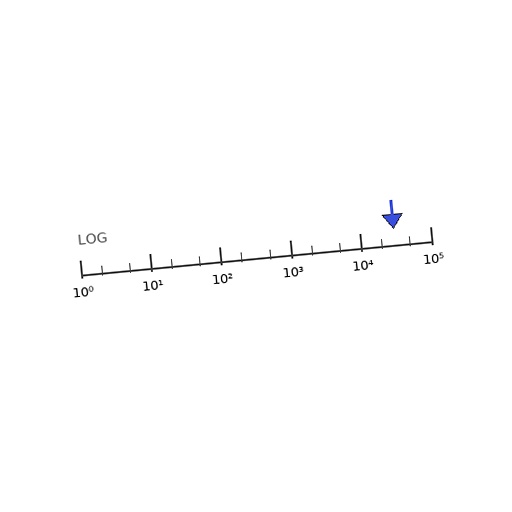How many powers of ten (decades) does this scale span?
The scale spans 5 decades, from 1 to 100000.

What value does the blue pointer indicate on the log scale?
The pointer indicates approximately 30000.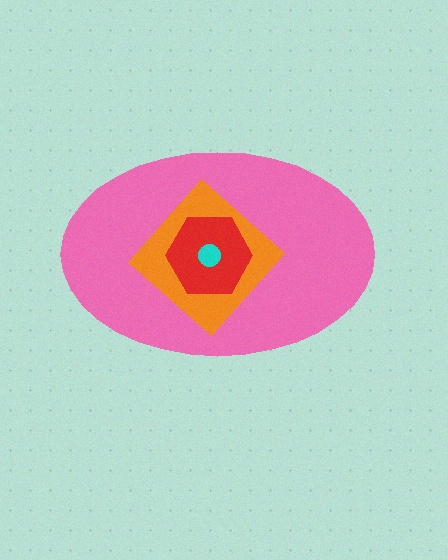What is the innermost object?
The cyan circle.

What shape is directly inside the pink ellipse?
The orange diamond.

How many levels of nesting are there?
4.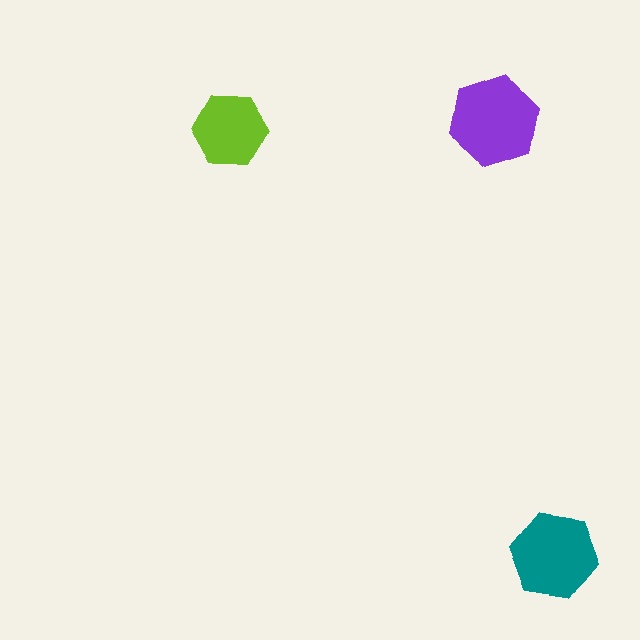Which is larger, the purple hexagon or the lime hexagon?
The purple one.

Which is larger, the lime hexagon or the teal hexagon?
The teal one.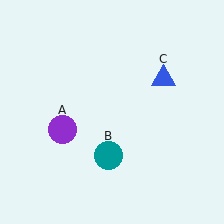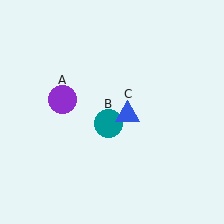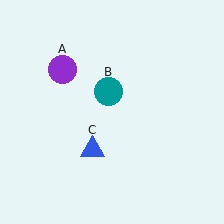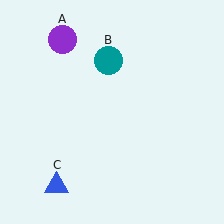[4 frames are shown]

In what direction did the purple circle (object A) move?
The purple circle (object A) moved up.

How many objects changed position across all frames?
3 objects changed position: purple circle (object A), teal circle (object B), blue triangle (object C).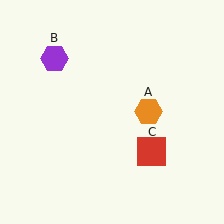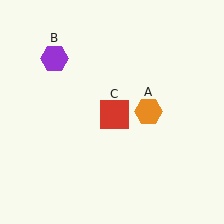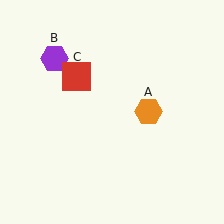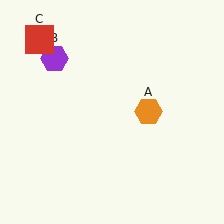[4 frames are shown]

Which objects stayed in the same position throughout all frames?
Orange hexagon (object A) and purple hexagon (object B) remained stationary.